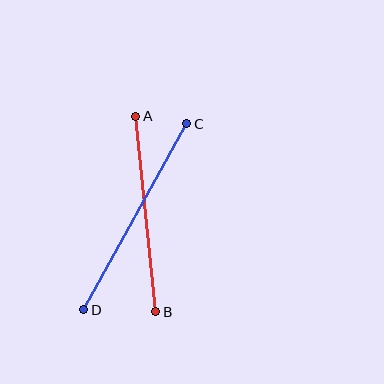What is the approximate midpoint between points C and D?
The midpoint is at approximately (135, 217) pixels.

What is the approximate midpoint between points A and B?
The midpoint is at approximately (146, 214) pixels.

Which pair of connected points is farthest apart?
Points C and D are farthest apart.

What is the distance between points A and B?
The distance is approximately 197 pixels.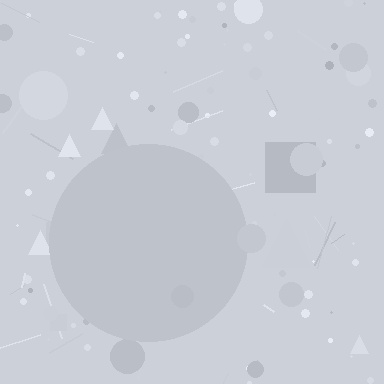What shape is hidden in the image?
A circle is hidden in the image.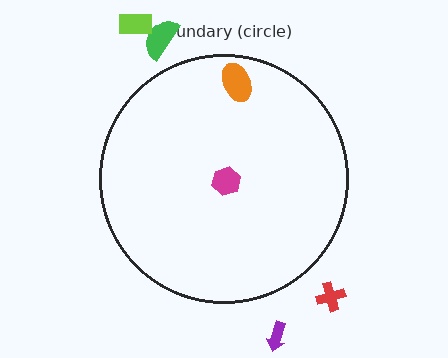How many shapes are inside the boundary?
2 inside, 4 outside.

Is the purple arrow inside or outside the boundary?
Outside.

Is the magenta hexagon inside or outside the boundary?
Inside.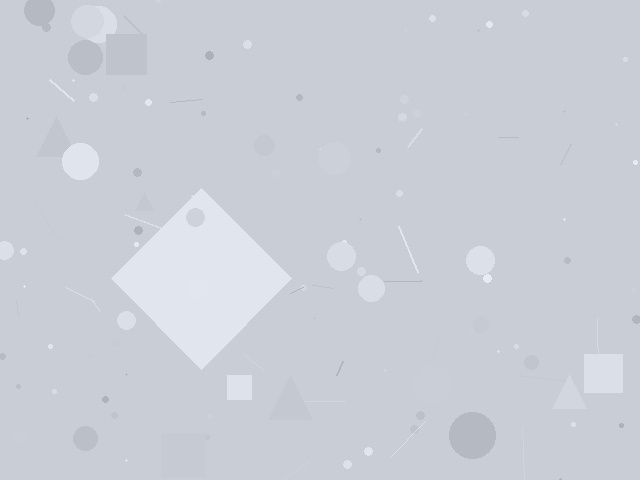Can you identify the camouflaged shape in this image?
The camouflaged shape is a diamond.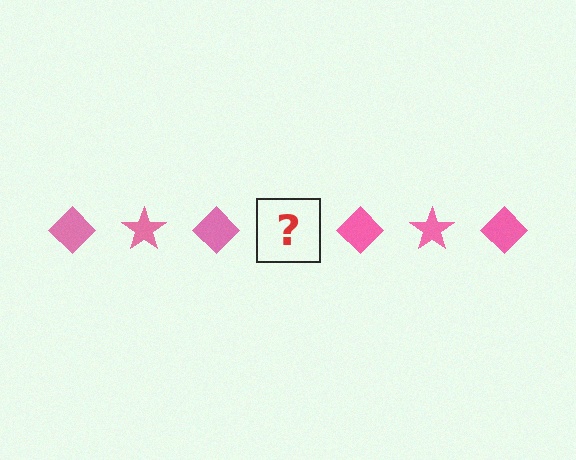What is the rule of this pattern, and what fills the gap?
The rule is that the pattern cycles through diamond, star shapes in pink. The gap should be filled with a pink star.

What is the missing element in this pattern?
The missing element is a pink star.